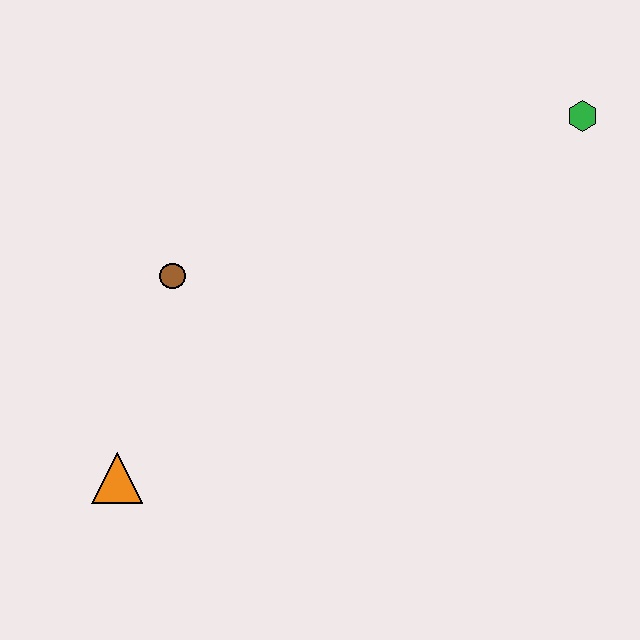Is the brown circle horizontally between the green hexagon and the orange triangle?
Yes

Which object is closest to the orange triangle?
The brown circle is closest to the orange triangle.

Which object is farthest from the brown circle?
The green hexagon is farthest from the brown circle.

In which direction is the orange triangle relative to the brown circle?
The orange triangle is below the brown circle.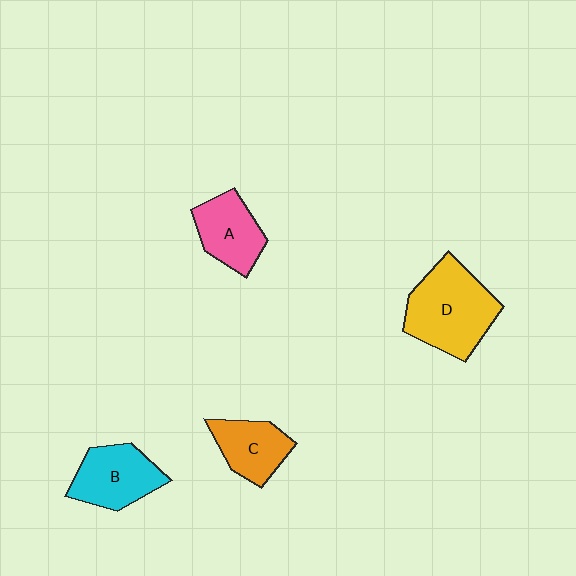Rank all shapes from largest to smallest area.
From largest to smallest: D (yellow), B (cyan), A (pink), C (orange).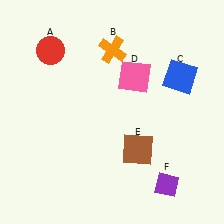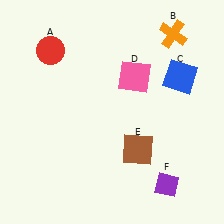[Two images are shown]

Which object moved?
The orange cross (B) moved right.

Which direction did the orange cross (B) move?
The orange cross (B) moved right.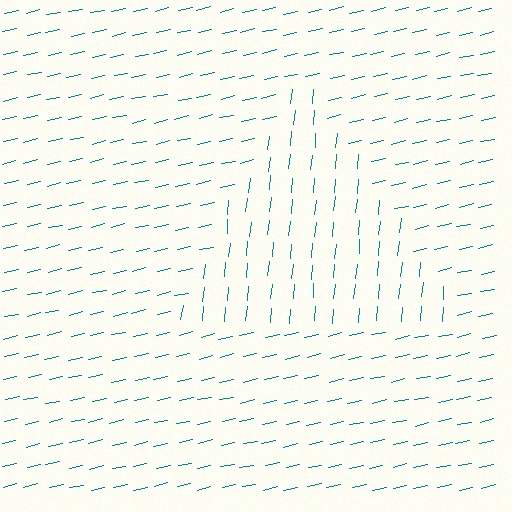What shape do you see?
I see a triangle.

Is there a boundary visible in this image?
Yes, there is a texture boundary formed by a change in line orientation.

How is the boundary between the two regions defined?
The boundary is defined purely by a change in line orientation (approximately 72 degrees difference). All lines are the same color and thickness.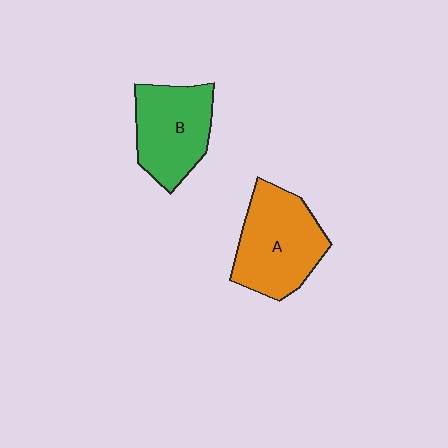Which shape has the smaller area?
Shape B (green).